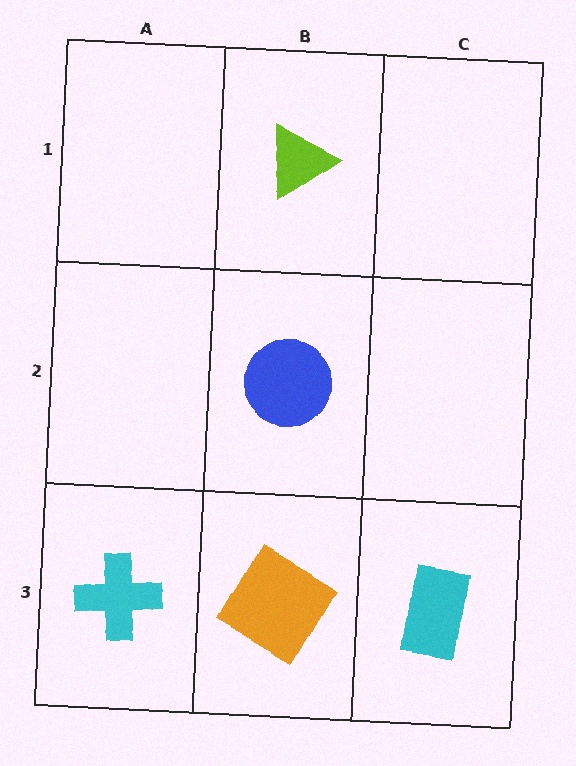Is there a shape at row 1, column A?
No, that cell is empty.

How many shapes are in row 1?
1 shape.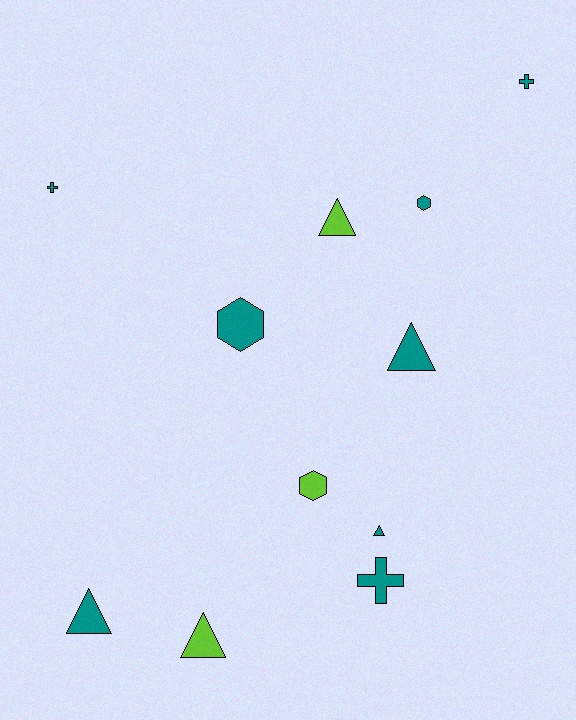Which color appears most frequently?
Teal, with 8 objects.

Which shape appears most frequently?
Triangle, with 5 objects.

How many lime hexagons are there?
There is 1 lime hexagon.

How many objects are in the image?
There are 11 objects.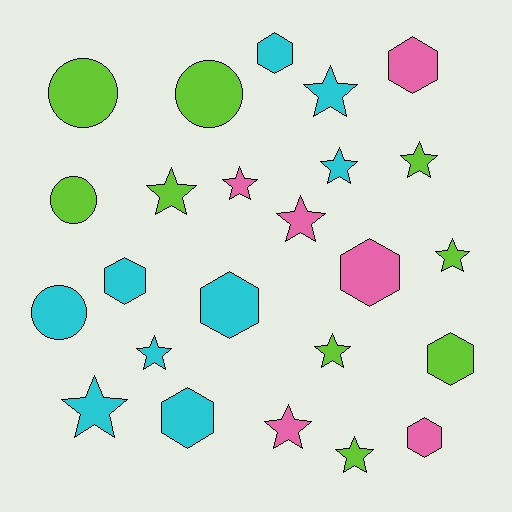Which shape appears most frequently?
Star, with 12 objects.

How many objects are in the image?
There are 24 objects.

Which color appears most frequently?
Lime, with 9 objects.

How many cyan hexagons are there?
There are 4 cyan hexagons.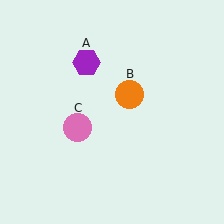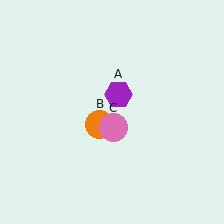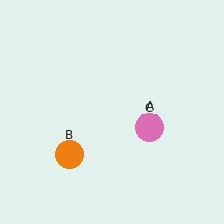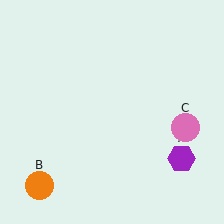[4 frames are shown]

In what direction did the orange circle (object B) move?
The orange circle (object B) moved down and to the left.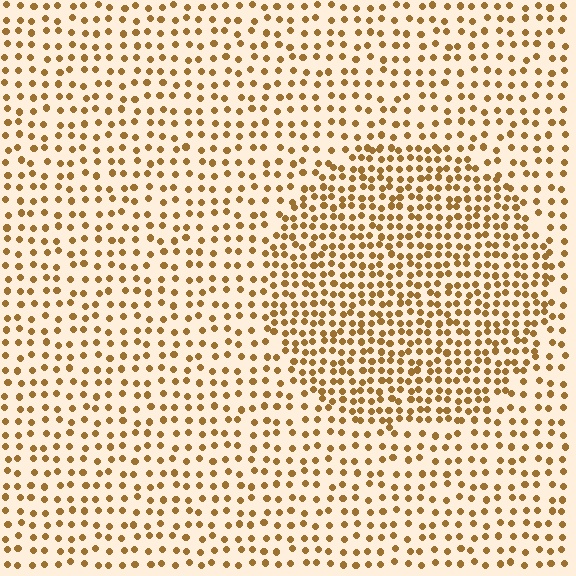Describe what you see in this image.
The image contains small brown elements arranged at two different densities. A circle-shaped region is visible where the elements are more densely packed than the surrounding area.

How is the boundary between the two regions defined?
The boundary is defined by a change in element density (approximately 1.8x ratio). All elements are the same color, size, and shape.